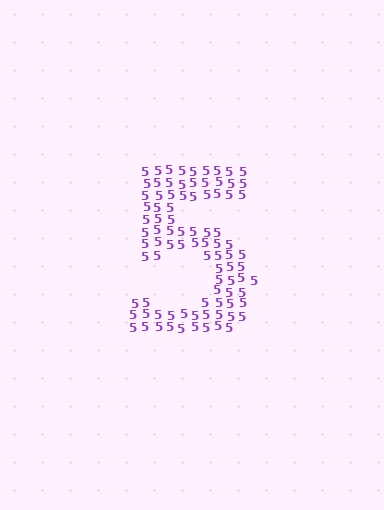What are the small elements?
The small elements are digit 5's.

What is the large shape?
The large shape is the digit 5.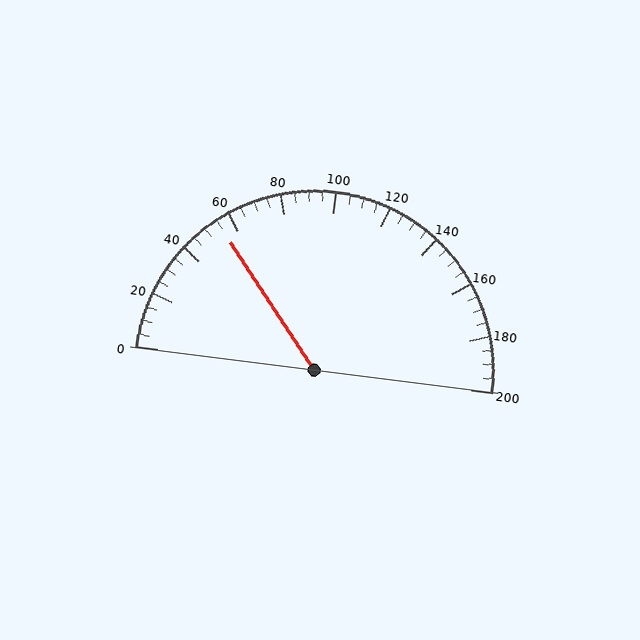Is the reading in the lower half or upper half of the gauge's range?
The reading is in the lower half of the range (0 to 200).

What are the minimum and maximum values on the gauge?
The gauge ranges from 0 to 200.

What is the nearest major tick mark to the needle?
The nearest major tick mark is 60.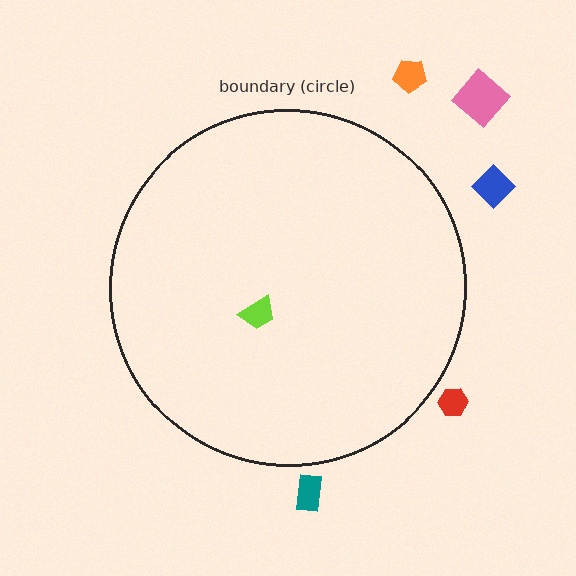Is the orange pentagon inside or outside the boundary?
Outside.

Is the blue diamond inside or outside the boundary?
Outside.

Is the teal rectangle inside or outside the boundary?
Outside.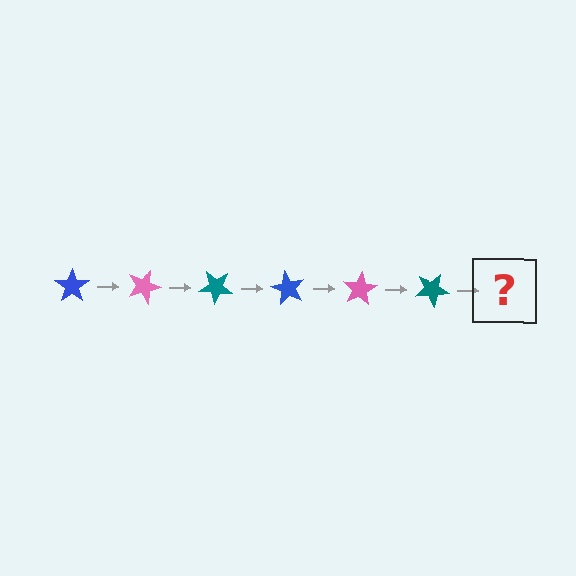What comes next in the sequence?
The next element should be a blue star, rotated 120 degrees from the start.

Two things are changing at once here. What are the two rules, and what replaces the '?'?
The two rules are that it rotates 20 degrees each step and the color cycles through blue, pink, and teal. The '?' should be a blue star, rotated 120 degrees from the start.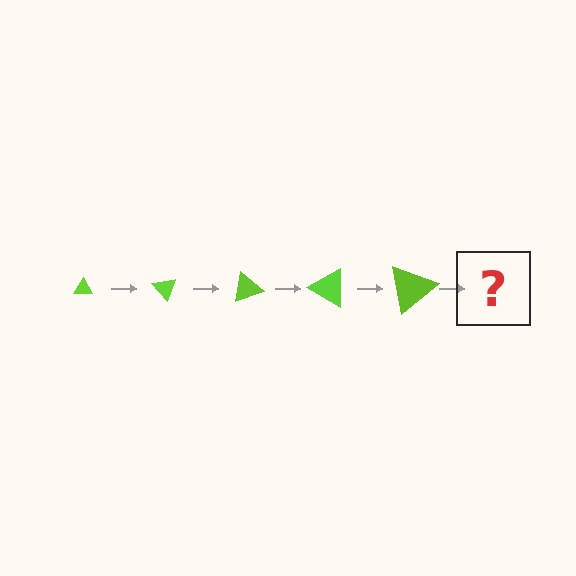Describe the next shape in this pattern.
It should be a triangle, larger than the previous one and rotated 250 degrees from the start.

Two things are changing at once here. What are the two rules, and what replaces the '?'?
The two rules are that the triangle grows larger each step and it rotates 50 degrees each step. The '?' should be a triangle, larger than the previous one and rotated 250 degrees from the start.